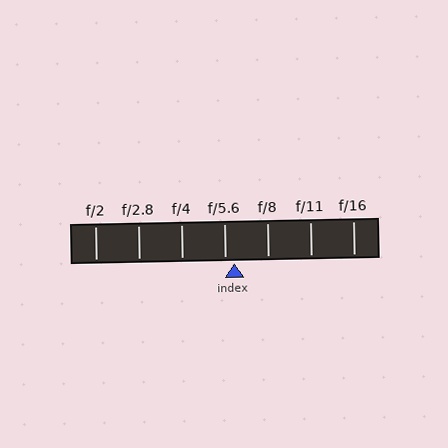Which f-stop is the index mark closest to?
The index mark is closest to f/5.6.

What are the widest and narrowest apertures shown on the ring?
The widest aperture shown is f/2 and the narrowest is f/16.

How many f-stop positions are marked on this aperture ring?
There are 7 f-stop positions marked.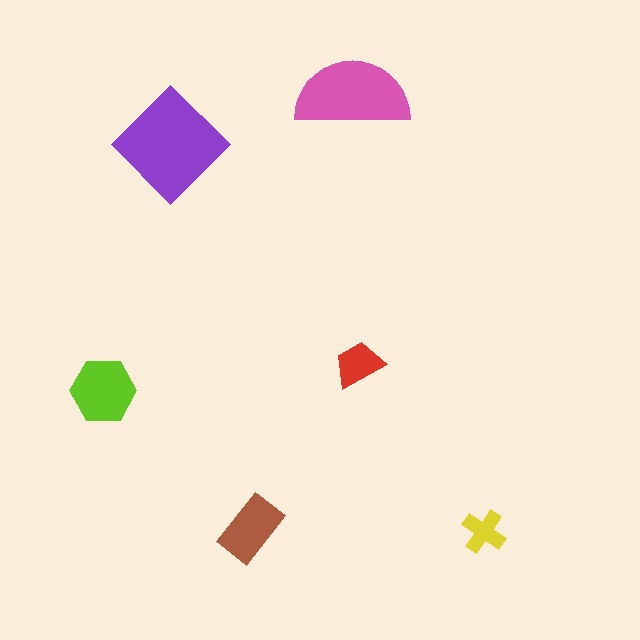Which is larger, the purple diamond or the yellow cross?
The purple diamond.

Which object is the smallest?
The yellow cross.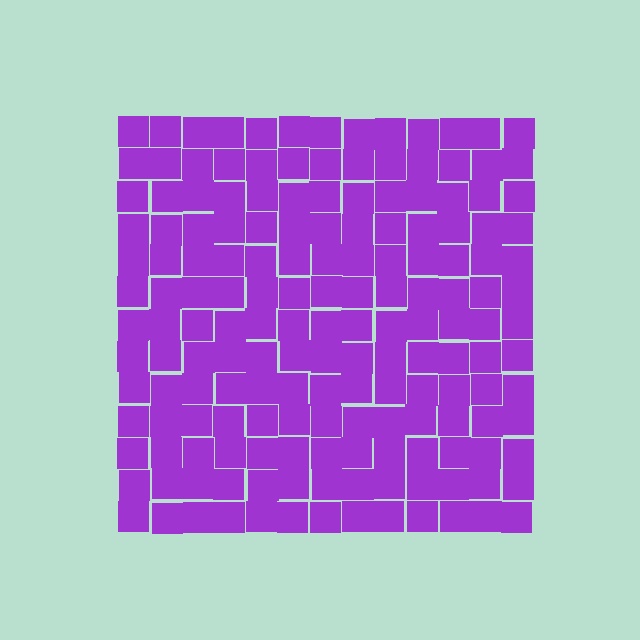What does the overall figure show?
The overall figure shows a square.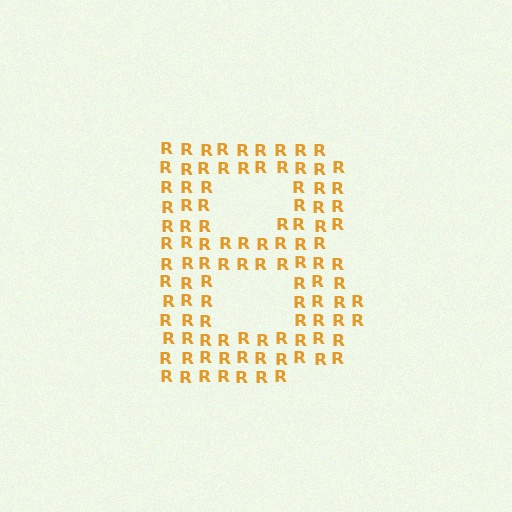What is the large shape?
The large shape is the letter B.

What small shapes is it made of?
It is made of small letter R's.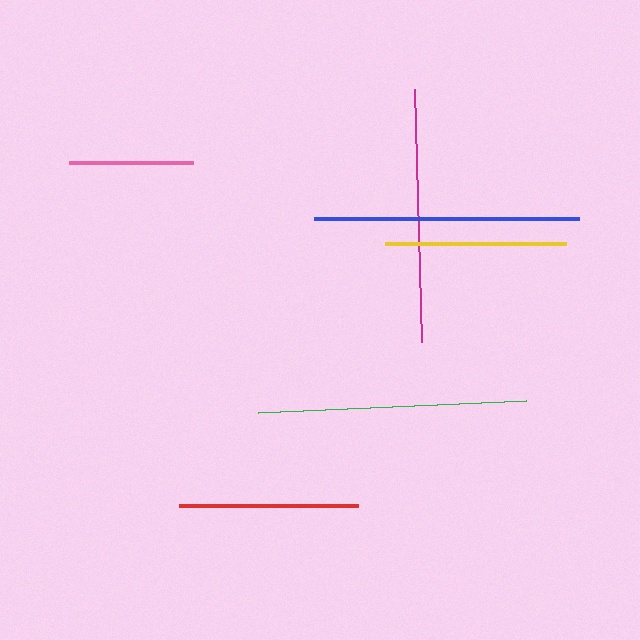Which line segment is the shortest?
The pink line is the shortest at approximately 124 pixels.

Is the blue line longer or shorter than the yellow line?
The blue line is longer than the yellow line.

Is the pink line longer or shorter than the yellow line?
The yellow line is longer than the pink line.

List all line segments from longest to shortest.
From longest to shortest: green, blue, magenta, yellow, red, pink.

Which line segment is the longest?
The green line is the longest at approximately 268 pixels.